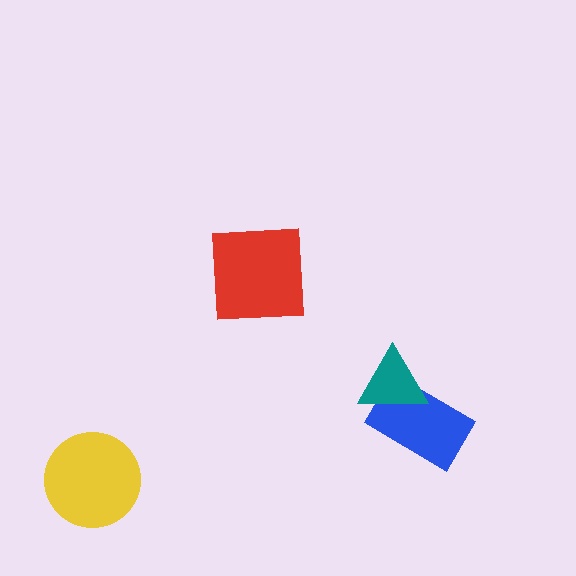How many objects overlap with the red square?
0 objects overlap with the red square.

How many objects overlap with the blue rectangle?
1 object overlaps with the blue rectangle.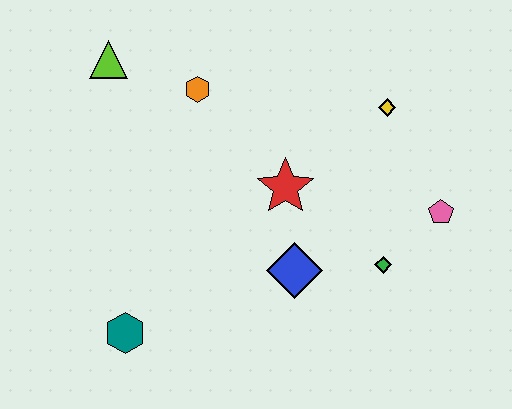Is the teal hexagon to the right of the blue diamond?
No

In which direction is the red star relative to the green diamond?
The red star is to the left of the green diamond.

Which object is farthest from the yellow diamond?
The teal hexagon is farthest from the yellow diamond.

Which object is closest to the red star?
The blue diamond is closest to the red star.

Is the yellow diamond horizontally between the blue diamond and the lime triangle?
No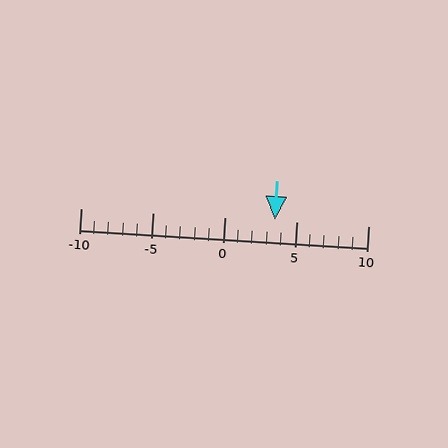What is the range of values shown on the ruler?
The ruler shows values from -10 to 10.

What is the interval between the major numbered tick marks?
The major tick marks are spaced 5 units apart.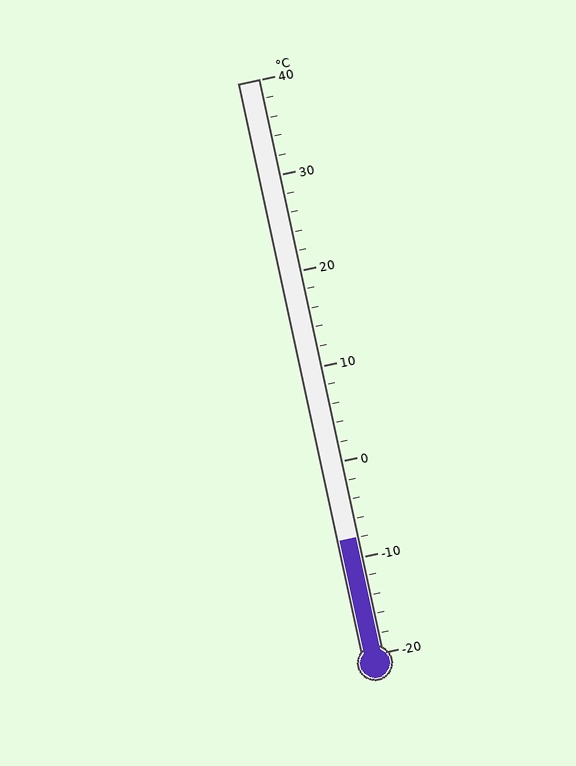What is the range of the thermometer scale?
The thermometer scale ranges from -20°C to 40°C.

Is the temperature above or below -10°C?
The temperature is above -10°C.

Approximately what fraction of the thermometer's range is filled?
The thermometer is filled to approximately 20% of its range.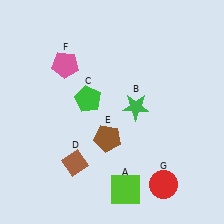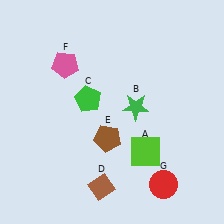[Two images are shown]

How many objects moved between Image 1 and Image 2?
2 objects moved between the two images.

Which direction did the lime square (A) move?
The lime square (A) moved up.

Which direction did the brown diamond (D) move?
The brown diamond (D) moved right.